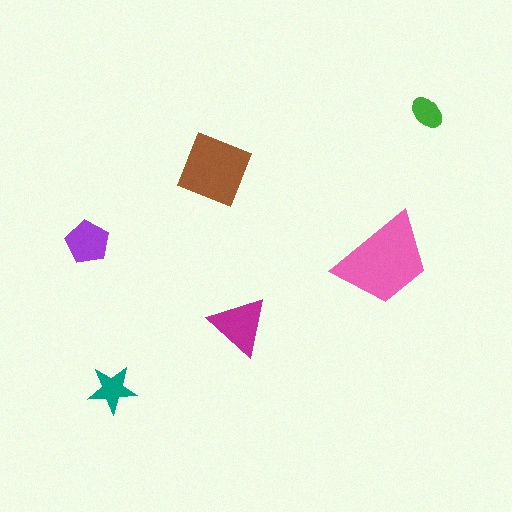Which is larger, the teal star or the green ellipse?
The teal star.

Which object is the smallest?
The green ellipse.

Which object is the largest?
The pink trapezoid.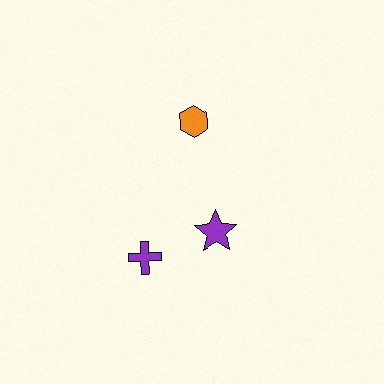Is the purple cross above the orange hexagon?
No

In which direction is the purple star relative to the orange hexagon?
The purple star is below the orange hexagon.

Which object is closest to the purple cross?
The purple star is closest to the purple cross.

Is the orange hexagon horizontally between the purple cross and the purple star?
Yes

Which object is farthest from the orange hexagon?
The purple cross is farthest from the orange hexagon.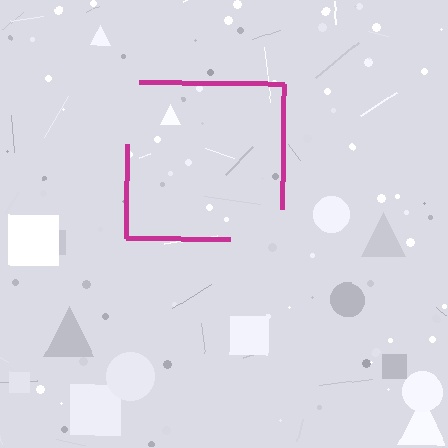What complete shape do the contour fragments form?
The contour fragments form a square.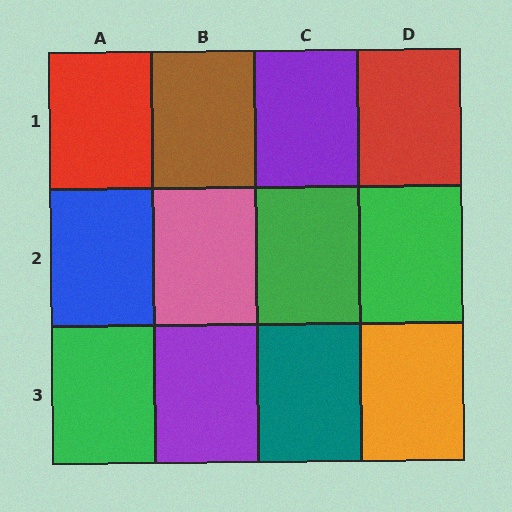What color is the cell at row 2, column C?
Green.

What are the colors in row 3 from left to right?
Green, purple, teal, orange.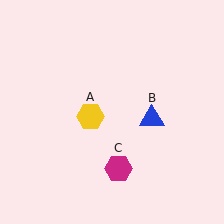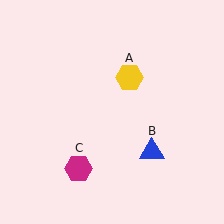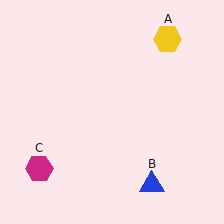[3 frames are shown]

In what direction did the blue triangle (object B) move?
The blue triangle (object B) moved down.